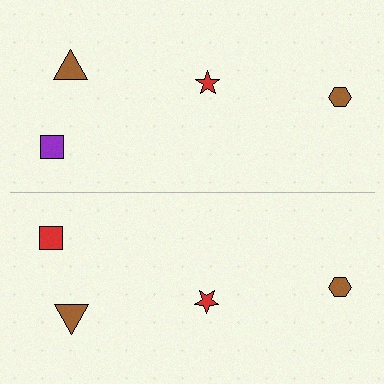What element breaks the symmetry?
The red square on the bottom side breaks the symmetry — its mirror counterpart is purple.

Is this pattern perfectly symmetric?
No, the pattern is not perfectly symmetric. The red square on the bottom side breaks the symmetry — its mirror counterpart is purple.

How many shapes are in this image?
There are 8 shapes in this image.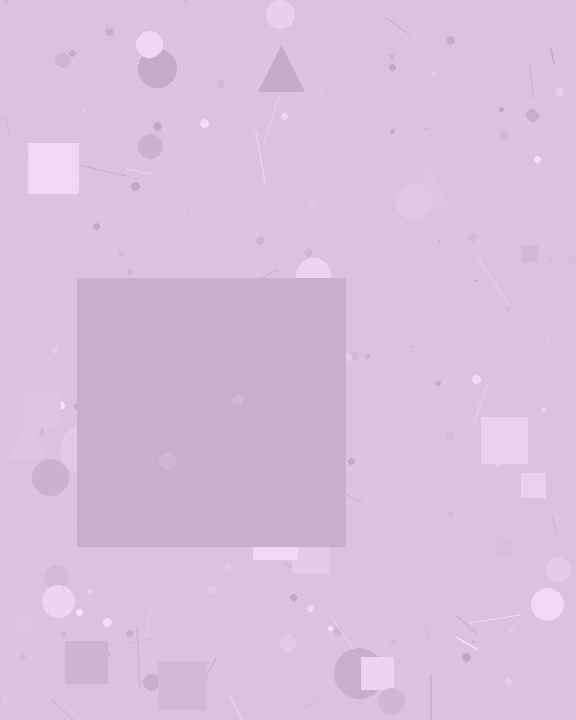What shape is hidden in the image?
A square is hidden in the image.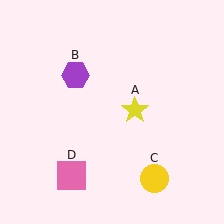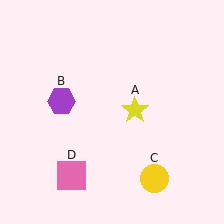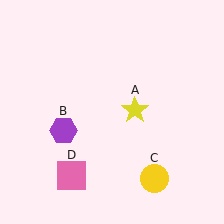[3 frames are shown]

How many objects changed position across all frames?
1 object changed position: purple hexagon (object B).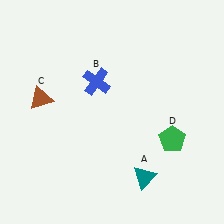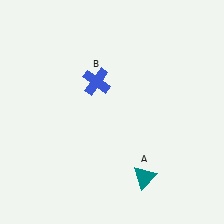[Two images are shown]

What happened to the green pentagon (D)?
The green pentagon (D) was removed in Image 2. It was in the bottom-right area of Image 1.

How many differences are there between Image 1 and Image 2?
There are 2 differences between the two images.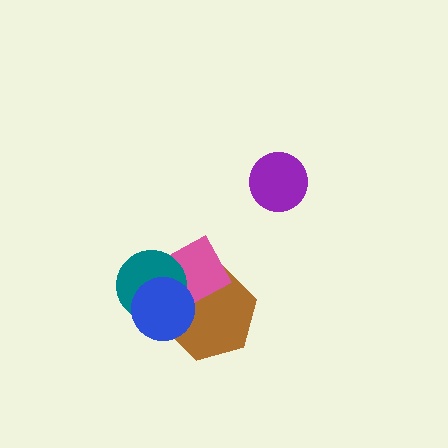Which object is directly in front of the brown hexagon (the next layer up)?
The pink rectangle is directly in front of the brown hexagon.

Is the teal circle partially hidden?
Yes, it is partially covered by another shape.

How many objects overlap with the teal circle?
3 objects overlap with the teal circle.